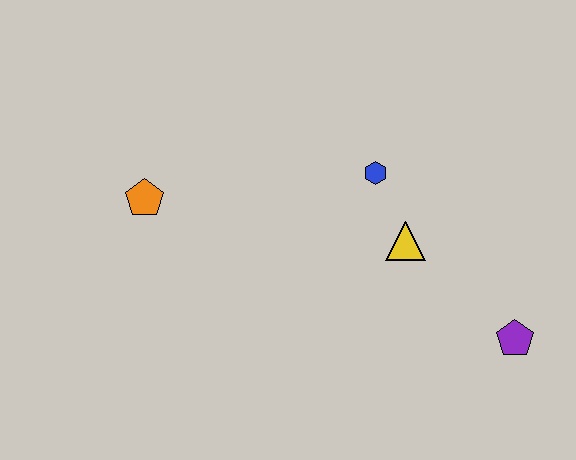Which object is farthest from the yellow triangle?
The orange pentagon is farthest from the yellow triangle.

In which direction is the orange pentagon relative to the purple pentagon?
The orange pentagon is to the left of the purple pentagon.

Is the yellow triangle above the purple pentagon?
Yes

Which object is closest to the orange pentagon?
The blue hexagon is closest to the orange pentagon.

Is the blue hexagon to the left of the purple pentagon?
Yes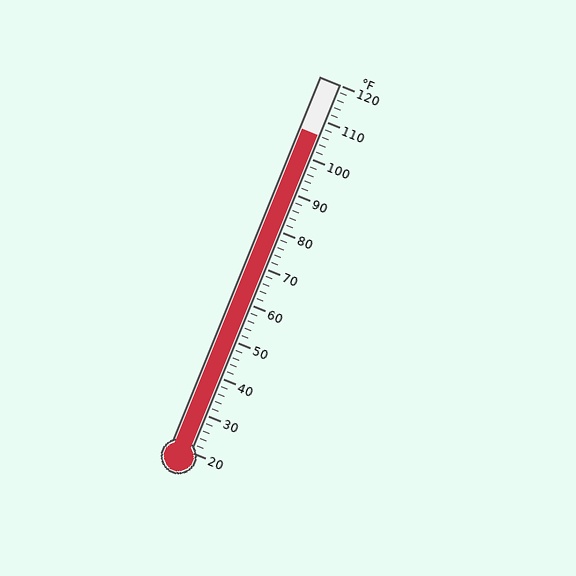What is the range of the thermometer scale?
The thermometer scale ranges from 20°F to 120°F.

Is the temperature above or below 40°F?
The temperature is above 40°F.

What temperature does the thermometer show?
The thermometer shows approximately 106°F.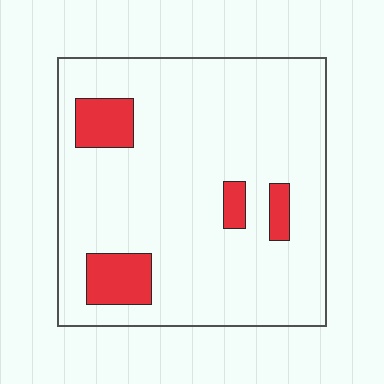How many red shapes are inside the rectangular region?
4.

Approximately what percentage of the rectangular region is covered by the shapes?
Approximately 10%.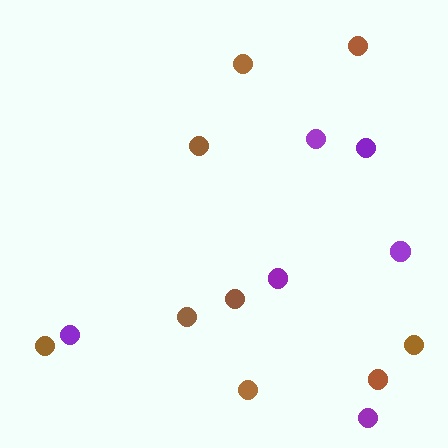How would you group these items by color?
There are 2 groups: one group of purple circles (6) and one group of brown circles (9).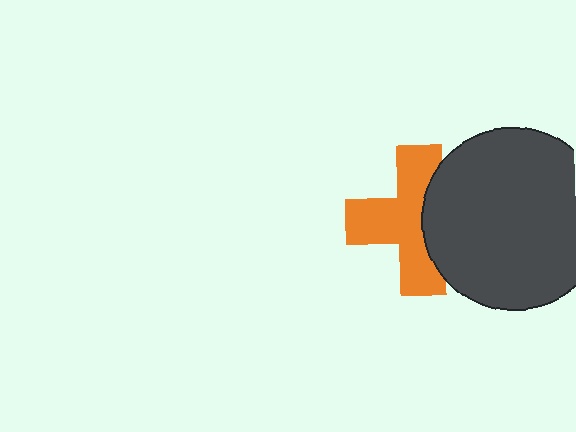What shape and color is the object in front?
The object in front is a dark gray circle.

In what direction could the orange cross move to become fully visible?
The orange cross could move left. That would shift it out from behind the dark gray circle entirely.